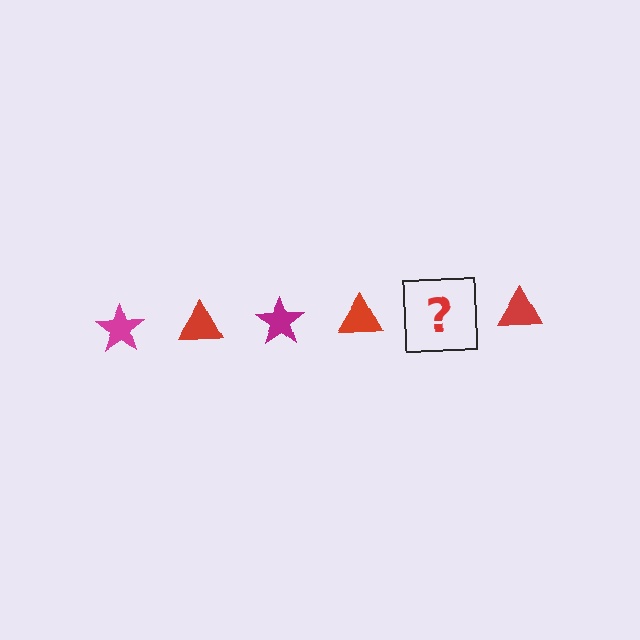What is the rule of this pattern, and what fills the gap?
The rule is that the pattern alternates between magenta star and red triangle. The gap should be filled with a magenta star.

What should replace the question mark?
The question mark should be replaced with a magenta star.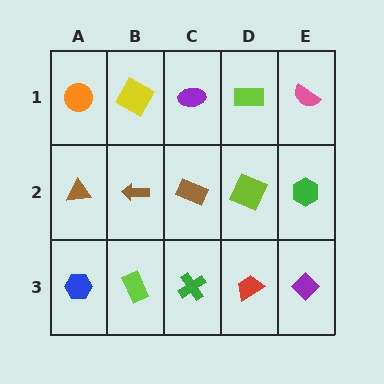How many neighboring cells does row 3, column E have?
2.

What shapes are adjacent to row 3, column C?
A brown rectangle (row 2, column C), a lime rectangle (row 3, column B), a red trapezoid (row 3, column D).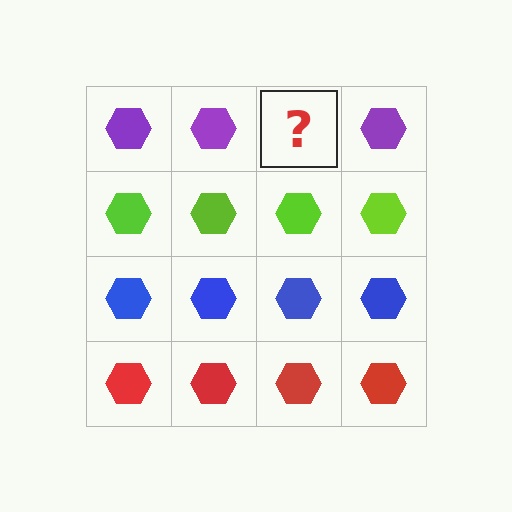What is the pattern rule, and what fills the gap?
The rule is that each row has a consistent color. The gap should be filled with a purple hexagon.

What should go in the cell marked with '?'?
The missing cell should contain a purple hexagon.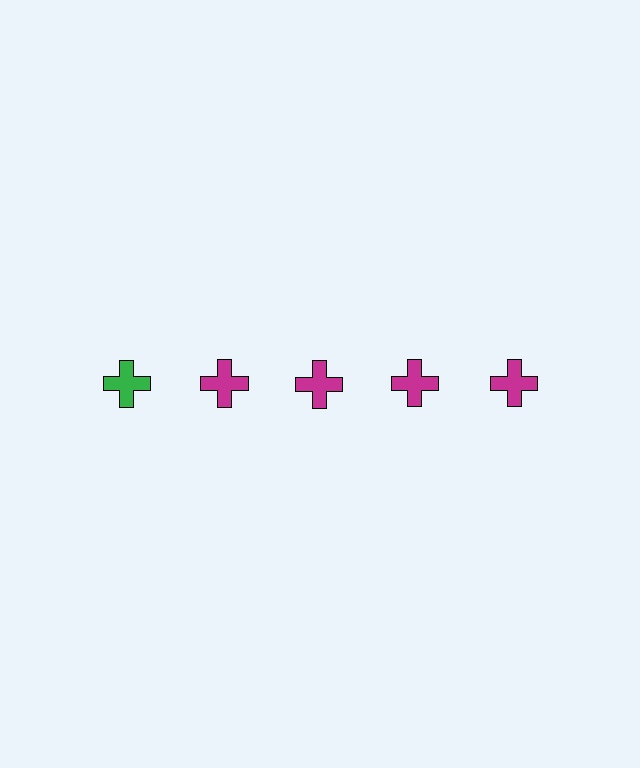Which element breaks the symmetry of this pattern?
The green cross in the top row, leftmost column breaks the symmetry. All other shapes are magenta crosses.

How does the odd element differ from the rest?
It has a different color: green instead of magenta.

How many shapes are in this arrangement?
There are 5 shapes arranged in a grid pattern.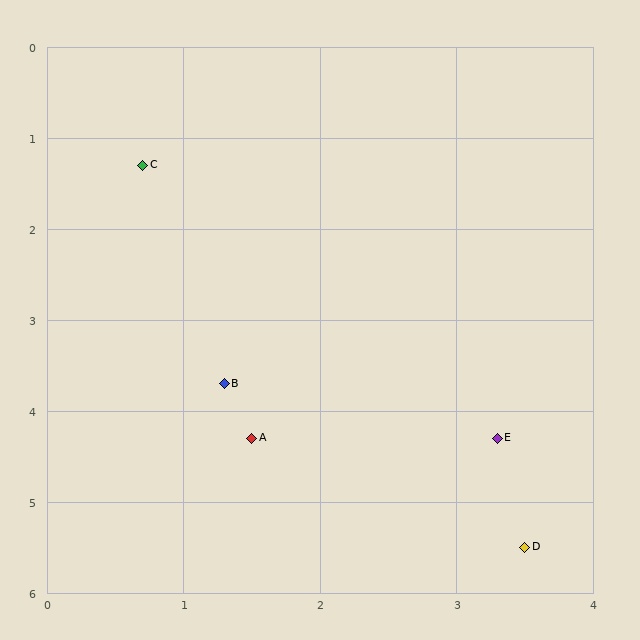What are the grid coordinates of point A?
Point A is at approximately (1.5, 4.3).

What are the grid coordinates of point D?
Point D is at approximately (3.5, 5.5).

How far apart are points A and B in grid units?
Points A and B are about 0.6 grid units apart.